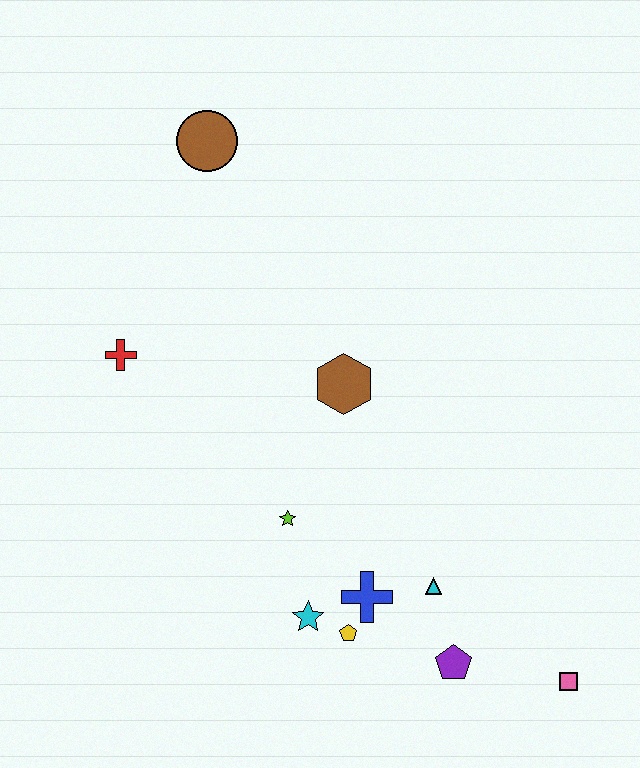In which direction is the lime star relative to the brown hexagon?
The lime star is below the brown hexagon.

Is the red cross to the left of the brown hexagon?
Yes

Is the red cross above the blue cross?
Yes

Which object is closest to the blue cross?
The yellow pentagon is closest to the blue cross.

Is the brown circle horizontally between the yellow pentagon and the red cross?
Yes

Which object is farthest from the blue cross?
The brown circle is farthest from the blue cross.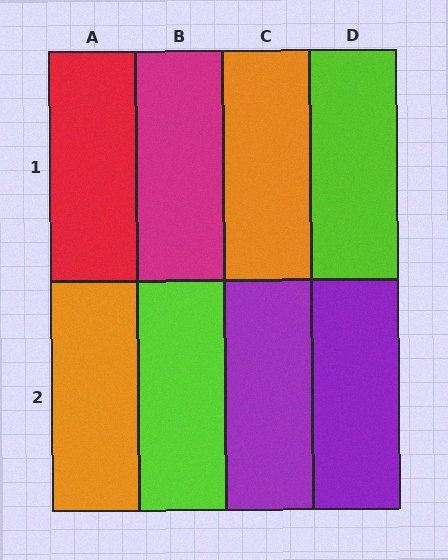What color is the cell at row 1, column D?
Lime.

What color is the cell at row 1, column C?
Orange.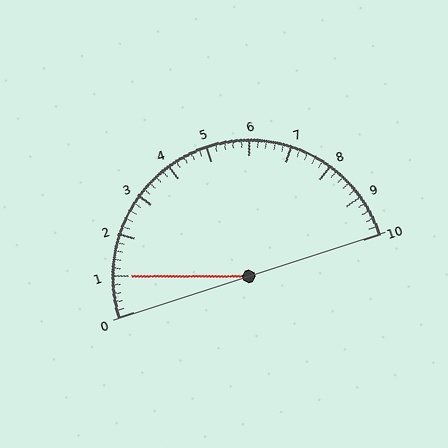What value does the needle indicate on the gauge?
The needle indicates approximately 1.0.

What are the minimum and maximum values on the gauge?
The gauge ranges from 0 to 10.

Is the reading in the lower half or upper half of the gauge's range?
The reading is in the lower half of the range (0 to 10).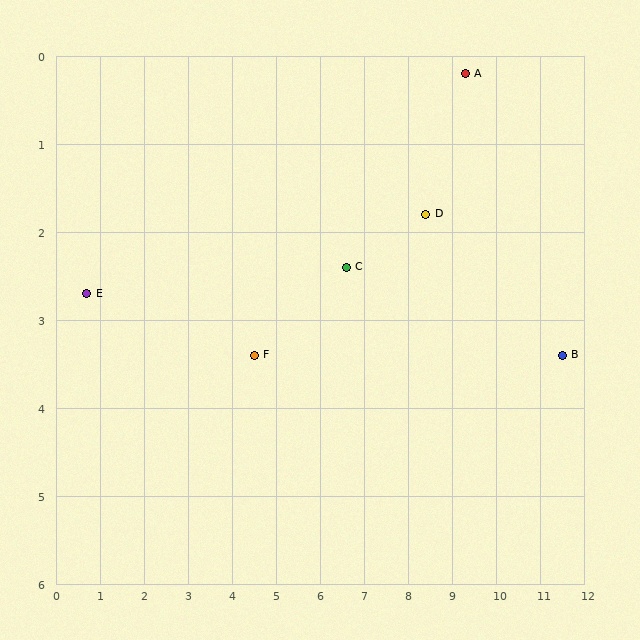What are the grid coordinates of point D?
Point D is at approximately (8.4, 1.8).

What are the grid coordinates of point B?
Point B is at approximately (11.5, 3.4).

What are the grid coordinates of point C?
Point C is at approximately (6.6, 2.4).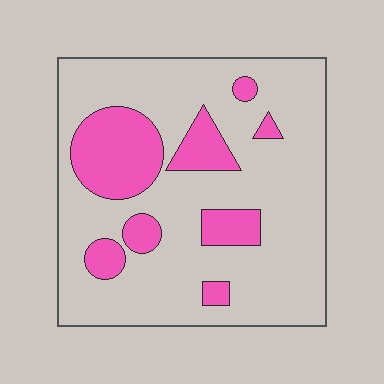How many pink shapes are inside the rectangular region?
8.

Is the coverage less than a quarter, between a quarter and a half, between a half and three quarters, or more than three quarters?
Less than a quarter.